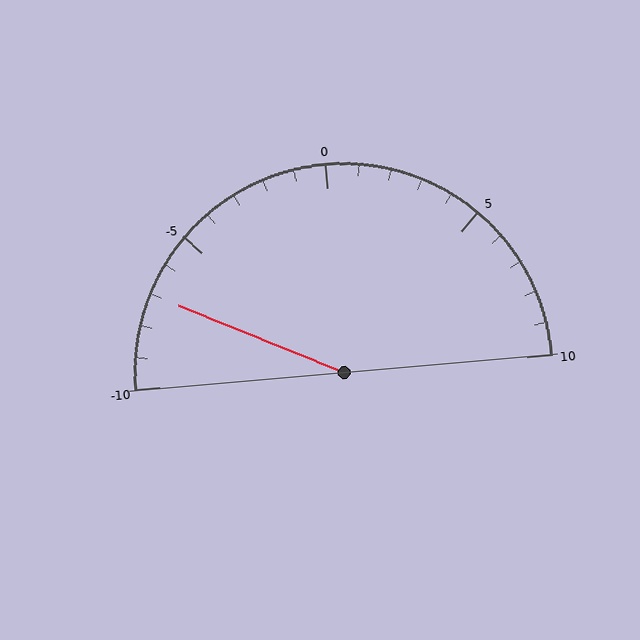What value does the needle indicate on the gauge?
The needle indicates approximately -7.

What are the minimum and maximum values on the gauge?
The gauge ranges from -10 to 10.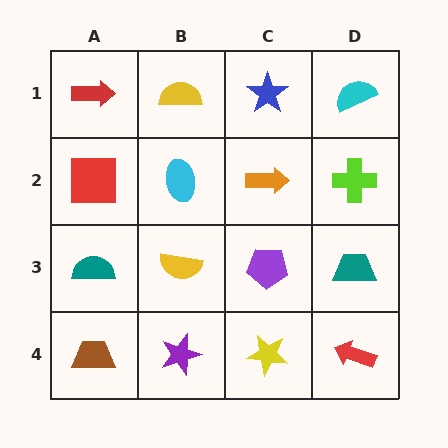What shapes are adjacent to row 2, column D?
A cyan semicircle (row 1, column D), a teal trapezoid (row 3, column D), an orange arrow (row 2, column C).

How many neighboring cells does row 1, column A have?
2.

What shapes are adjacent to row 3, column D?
A lime cross (row 2, column D), a red arrow (row 4, column D), a purple pentagon (row 3, column C).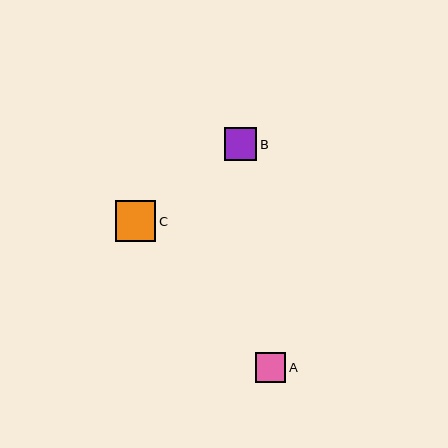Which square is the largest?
Square C is the largest with a size of approximately 40 pixels.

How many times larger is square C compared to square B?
Square C is approximately 1.2 times the size of square B.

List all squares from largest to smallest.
From largest to smallest: C, B, A.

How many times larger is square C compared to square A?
Square C is approximately 1.3 times the size of square A.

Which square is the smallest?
Square A is the smallest with a size of approximately 30 pixels.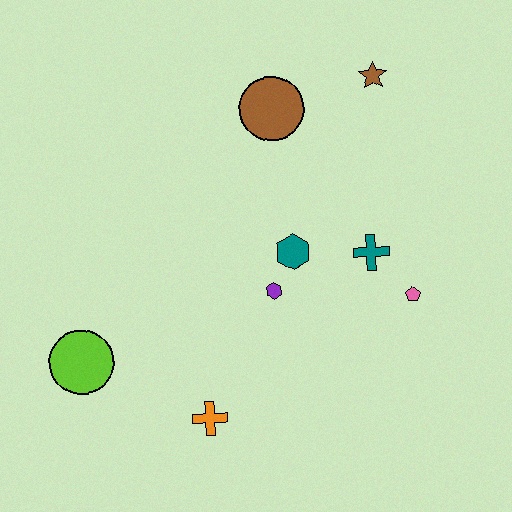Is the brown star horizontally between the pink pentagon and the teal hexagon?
Yes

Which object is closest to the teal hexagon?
The purple hexagon is closest to the teal hexagon.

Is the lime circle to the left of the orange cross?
Yes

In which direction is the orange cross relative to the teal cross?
The orange cross is to the left of the teal cross.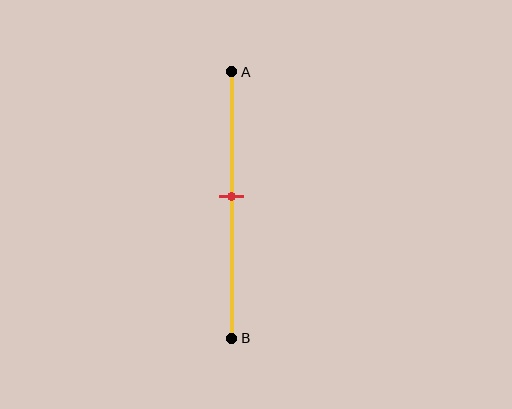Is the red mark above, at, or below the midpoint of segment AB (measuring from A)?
The red mark is above the midpoint of segment AB.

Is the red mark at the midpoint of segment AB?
No, the mark is at about 45% from A, not at the 50% midpoint.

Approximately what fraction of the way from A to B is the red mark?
The red mark is approximately 45% of the way from A to B.